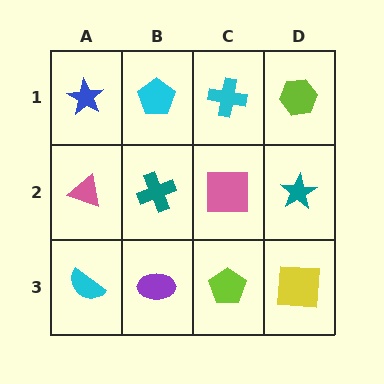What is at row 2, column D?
A teal star.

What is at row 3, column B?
A purple ellipse.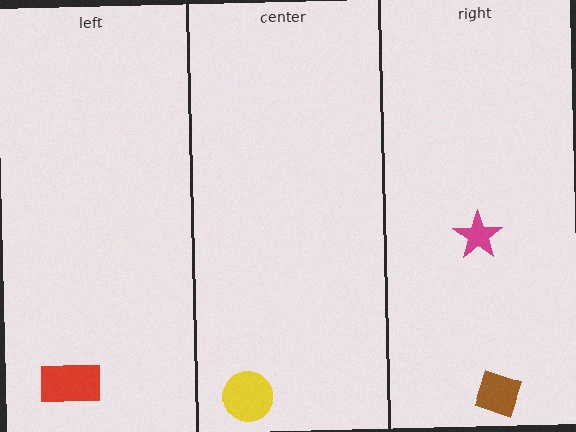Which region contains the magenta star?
The right region.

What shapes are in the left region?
The red rectangle.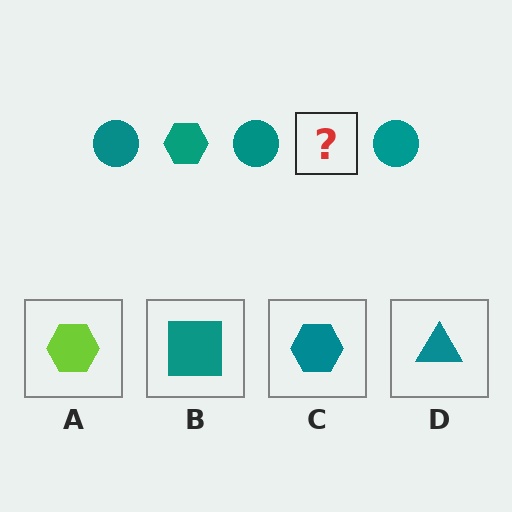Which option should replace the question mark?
Option C.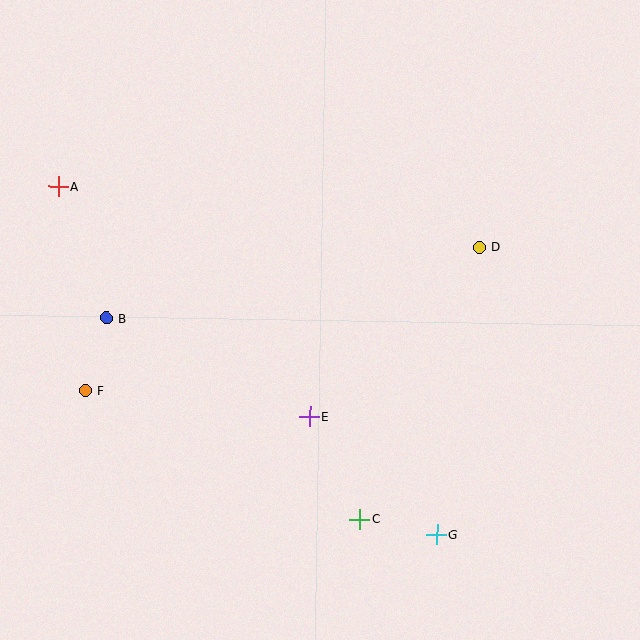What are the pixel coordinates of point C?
Point C is at (360, 519).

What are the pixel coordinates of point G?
Point G is at (437, 535).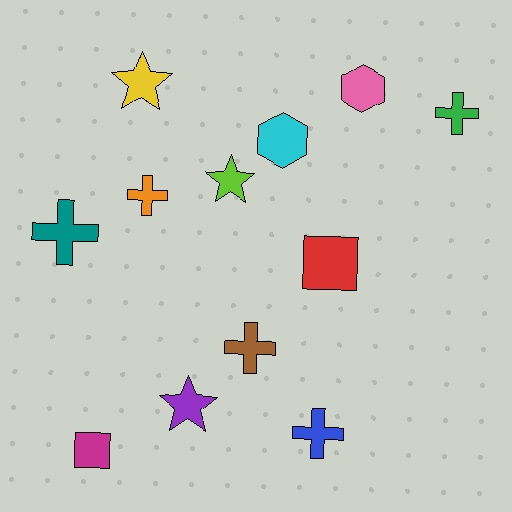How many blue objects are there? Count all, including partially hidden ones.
There is 1 blue object.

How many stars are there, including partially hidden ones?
There are 3 stars.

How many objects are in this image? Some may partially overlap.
There are 12 objects.